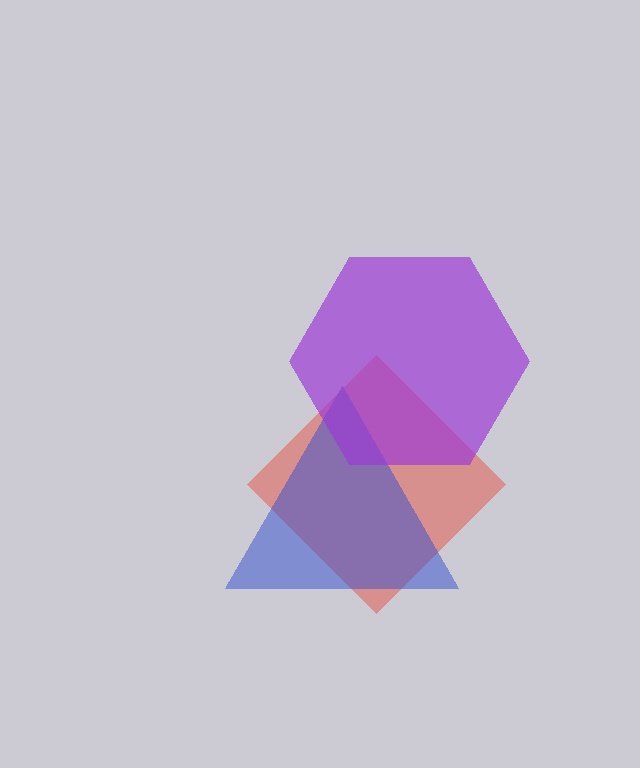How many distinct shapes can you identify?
There are 3 distinct shapes: a red diamond, a blue triangle, a purple hexagon.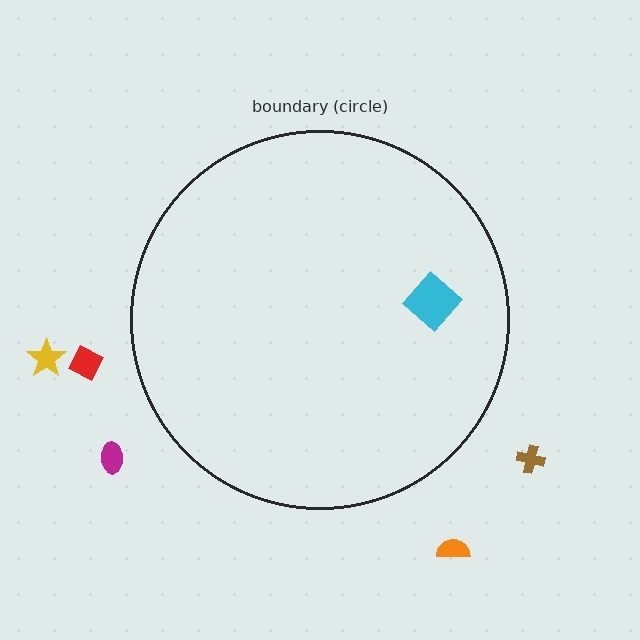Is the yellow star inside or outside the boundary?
Outside.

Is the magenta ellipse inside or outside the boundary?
Outside.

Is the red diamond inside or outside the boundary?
Outside.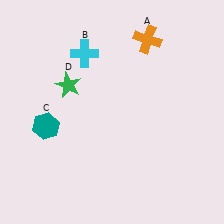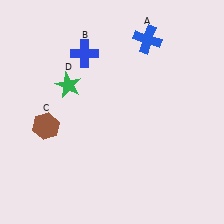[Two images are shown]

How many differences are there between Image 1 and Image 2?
There are 3 differences between the two images.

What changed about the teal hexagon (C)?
In Image 1, C is teal. In Image 2, it changed to brown.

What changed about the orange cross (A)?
In Image 1, A is orange. In Image 2, it changed to blue.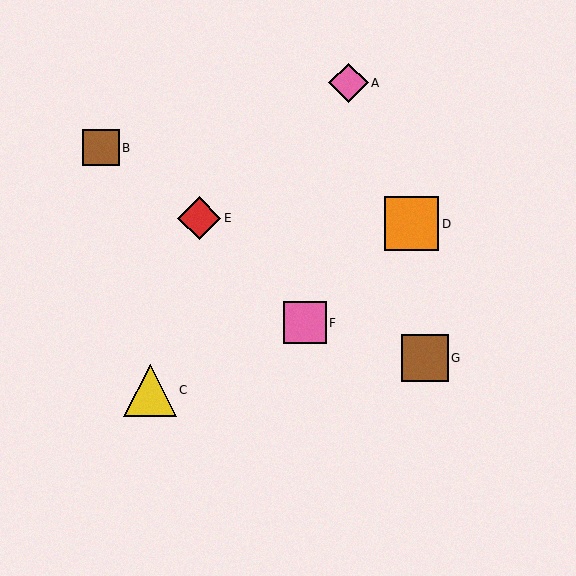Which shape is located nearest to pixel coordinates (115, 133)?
The brown square (labeled B) at (101, 148) is nearest to that location.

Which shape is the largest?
The orange square (labeled D) is the largest.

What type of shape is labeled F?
Shape F is a pink square.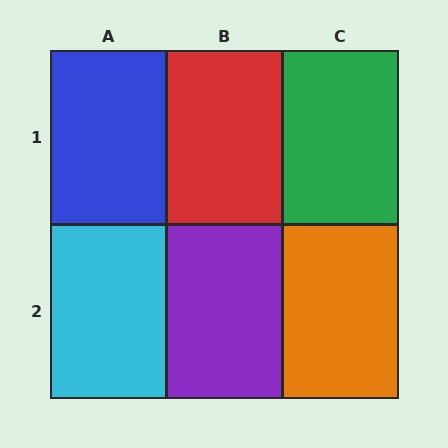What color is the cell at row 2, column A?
Cyan.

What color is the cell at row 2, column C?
Orange.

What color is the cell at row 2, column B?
Purple.